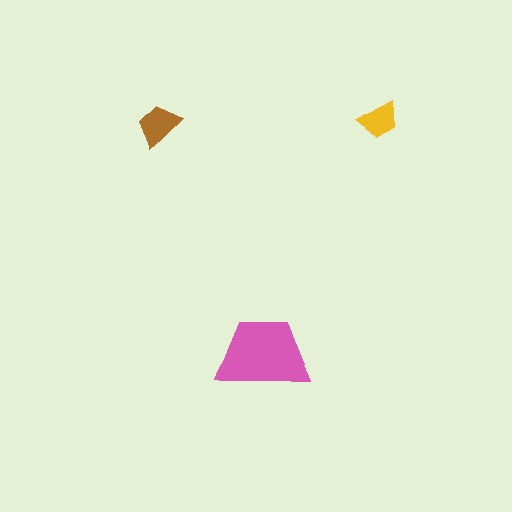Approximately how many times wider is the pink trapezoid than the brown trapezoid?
About 2 times wider.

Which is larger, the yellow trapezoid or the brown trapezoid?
The brown one.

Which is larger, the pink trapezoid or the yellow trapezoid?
The pink one.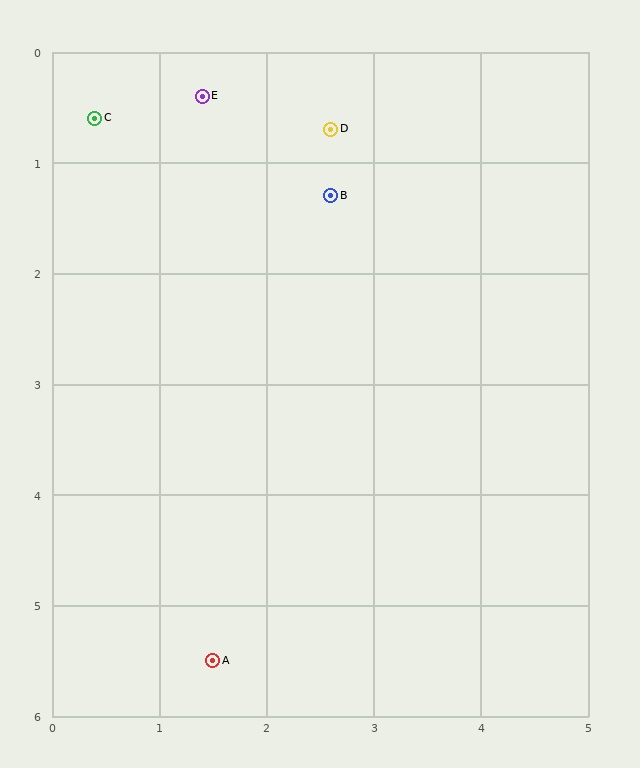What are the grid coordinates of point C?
Point C is at approximately (0.4, 0.6).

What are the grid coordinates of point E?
Point E is at approximately (1.4, 0.4).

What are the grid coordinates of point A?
Point A is at approximately (1.5, 5.5).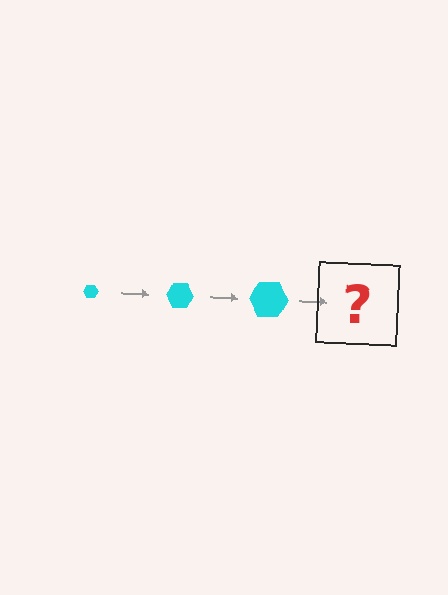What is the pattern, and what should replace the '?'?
The pattern is that the hexagon gets progressively larger each step. The '?' should be a cyan hexagon, larger than the previous one.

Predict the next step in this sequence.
The next step is a cyan hexagon, larger than the previous one.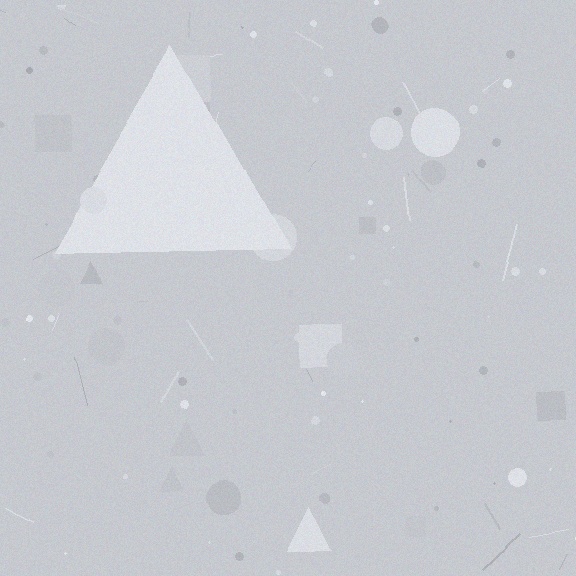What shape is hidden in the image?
A triangle is hidden in the image.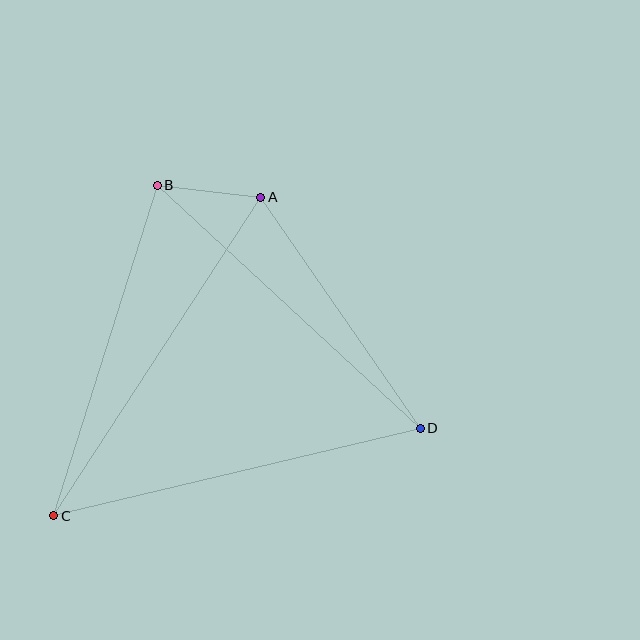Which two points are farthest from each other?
Points A and C are farthest from each other.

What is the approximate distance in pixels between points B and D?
The distance between B and D is approximately 358 pixels.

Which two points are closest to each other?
Points A and B are closest to each other.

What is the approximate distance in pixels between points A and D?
The distance between A and D is approximately 280 pixels.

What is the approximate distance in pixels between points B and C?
The distance between B and C is approximately 346 pixels.